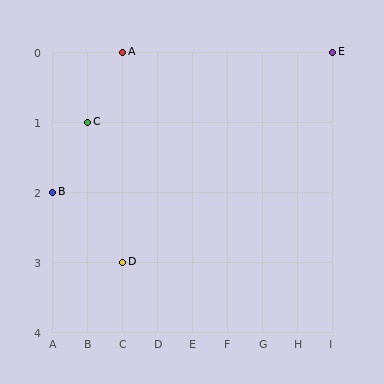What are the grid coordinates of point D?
Point D is at grid coordinates (C, 3).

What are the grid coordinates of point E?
Point E is at grid coordinates (I, 0).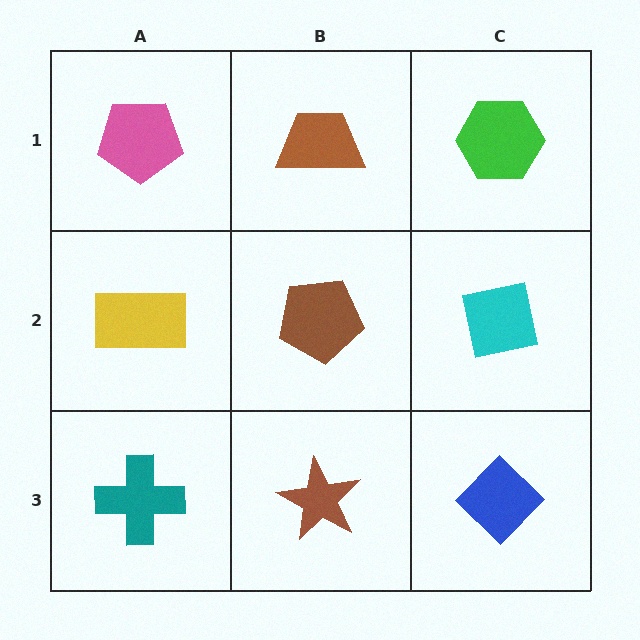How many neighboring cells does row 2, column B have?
4.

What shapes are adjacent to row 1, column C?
A cyan square (row 2, column C), a brown trapezoid (row 1, column B).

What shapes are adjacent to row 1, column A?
A yellow rectangle (row 2, column A), a brown trapezoid (row 1, column B).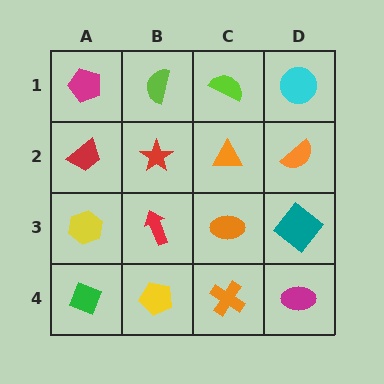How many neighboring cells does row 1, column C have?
3.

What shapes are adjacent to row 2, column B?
A lime semicircle (row 1, column B), a red arrow (row 3, column B), a red trapezoid (row 2, column A), an orange triangle (row 2, column C).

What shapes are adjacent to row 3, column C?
An orange triangle (row 2, column C), an orange cross (row 4, column C), a red arrow (row 3, column B), a teal diamond (row 3, column D).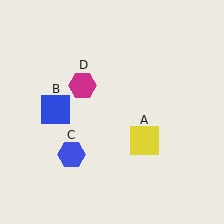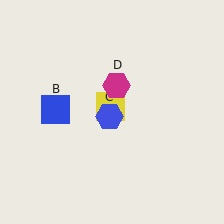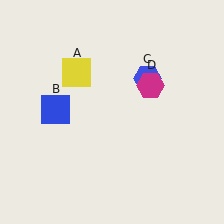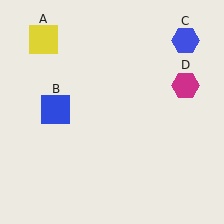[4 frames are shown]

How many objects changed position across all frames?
3 objects changed position: yellow square (object A), blue hexagon (object C), magenta hexagon (object D).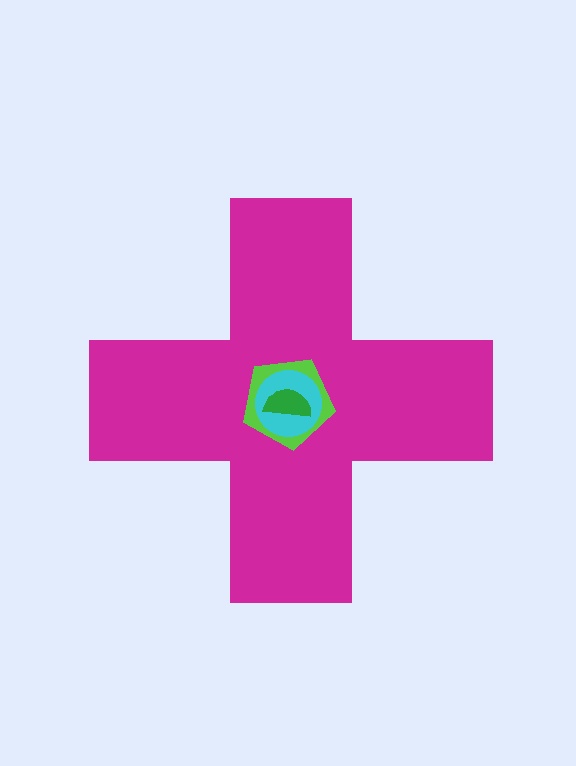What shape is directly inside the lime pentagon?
The cyan circle.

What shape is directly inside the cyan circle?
The green semicircle.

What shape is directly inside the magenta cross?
The lime pentagon.